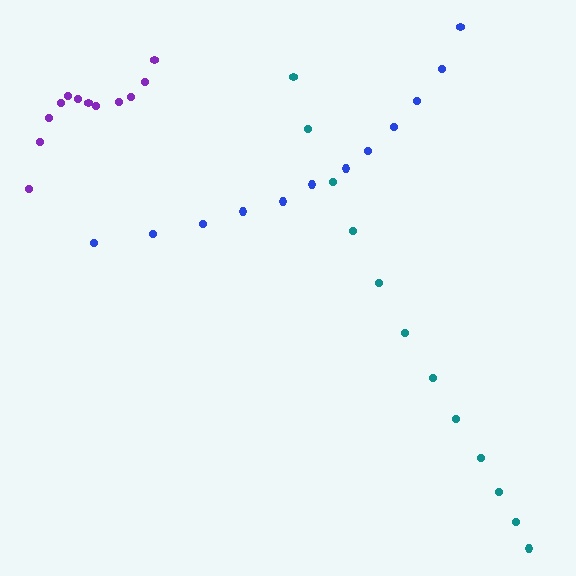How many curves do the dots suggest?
There are 3 distinct paths.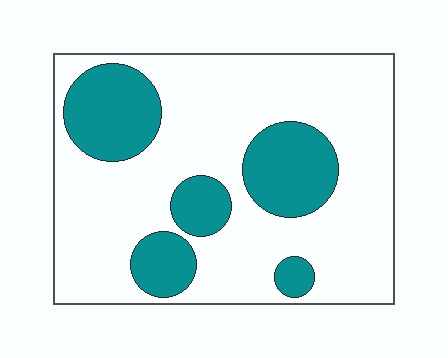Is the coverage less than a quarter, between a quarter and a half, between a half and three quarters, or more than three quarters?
Between a quarter and a half.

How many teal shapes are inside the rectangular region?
5.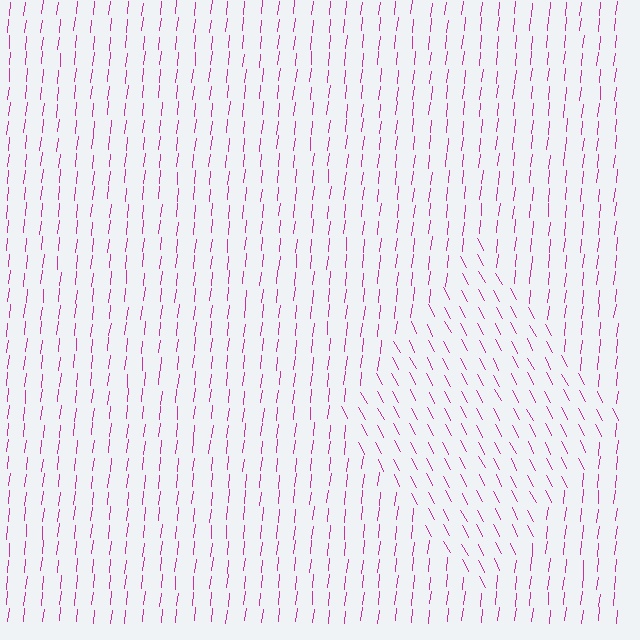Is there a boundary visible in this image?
Yes, there is a texture boundary formed by a change in line orientation.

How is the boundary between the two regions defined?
The boundary is defined purely by a change in line orientation (approximately 34 degrees difference). All lines are the same color and thickness.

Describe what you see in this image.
The image is filled with small magenta line segments. A diamond region in the image has lines oriented differently from the surrounding lines, creating a visible texture boundary.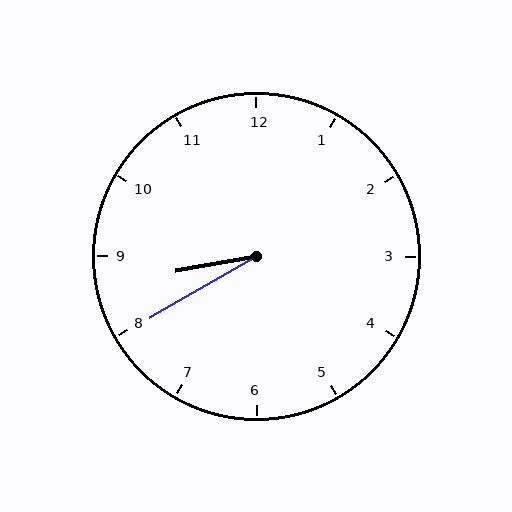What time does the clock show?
8:40.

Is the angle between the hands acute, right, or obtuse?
It is acute.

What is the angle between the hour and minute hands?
Approximately 20 degrees.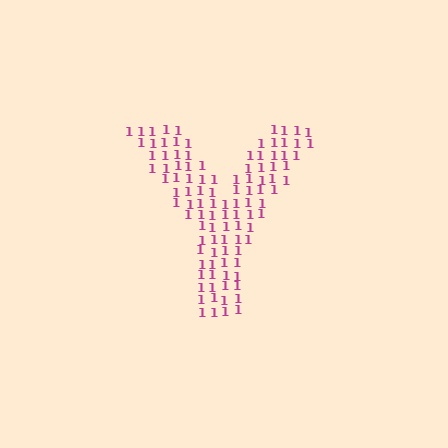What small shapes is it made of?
It is made of small digit 1's.